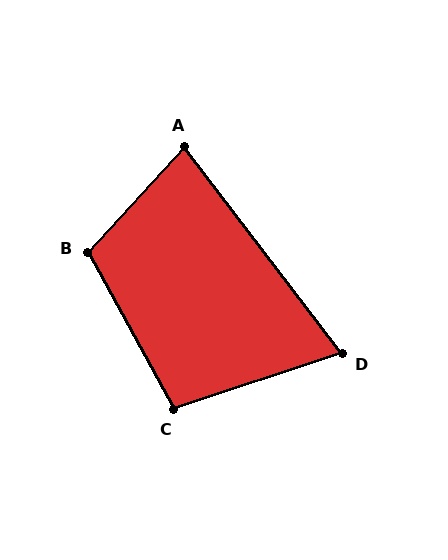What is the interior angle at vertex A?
Approximately 80 degrees (acute).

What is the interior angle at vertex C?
Approximately 100 degrees (obtuse).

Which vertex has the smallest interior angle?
D, at approximately 71 degrees.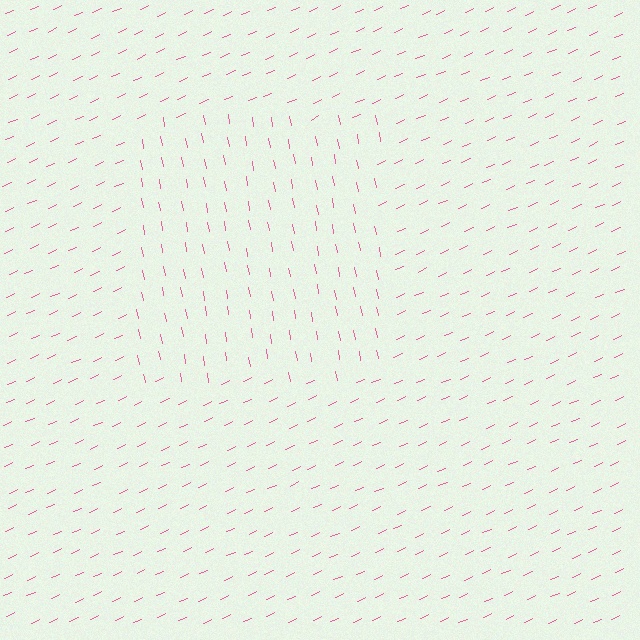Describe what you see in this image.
The image is filled with small pink line segments. A rectangle region in the image has lines oriented differently from the surrounding lines, creating a visible texture boundary.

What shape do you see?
I see a rectangle.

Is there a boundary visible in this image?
Yes, there is a texture boundary formed by a change in line orientation.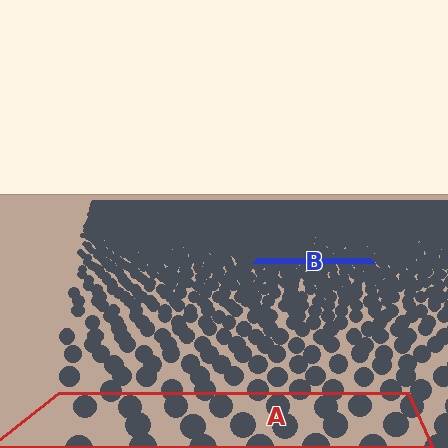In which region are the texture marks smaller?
The texture marks are smaller in region B, because it is farther away.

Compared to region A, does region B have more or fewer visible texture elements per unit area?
Region B has more texture elements per unit area — they are packed more densely because it is farther away.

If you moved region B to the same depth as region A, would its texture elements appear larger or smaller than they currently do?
They would appear larger. At a closer depth, the same texture elements are projected at a bigger on-screen size.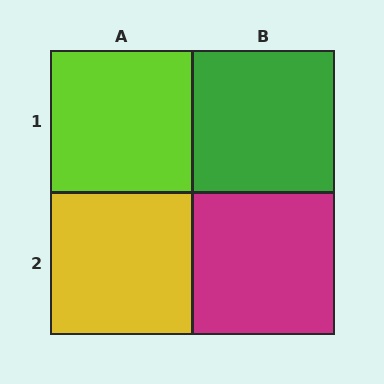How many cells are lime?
1 cell is lime.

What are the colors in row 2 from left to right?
Yellow, magenta.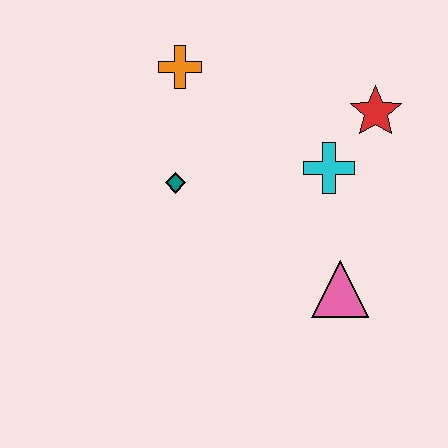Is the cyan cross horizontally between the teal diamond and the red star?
Yes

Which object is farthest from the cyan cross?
The orange cross is farthest from the cyan cross.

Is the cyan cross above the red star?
No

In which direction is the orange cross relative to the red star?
The orange cross is to the left of the red star.